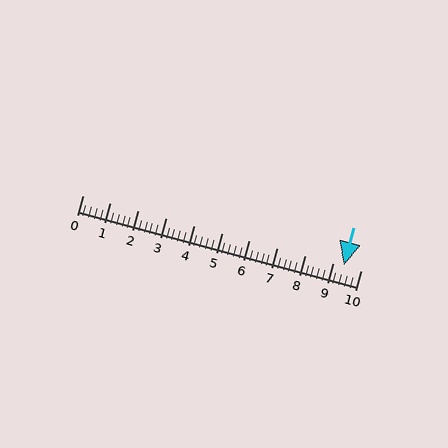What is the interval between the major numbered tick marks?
The major tick marks are spaced 1 units apart.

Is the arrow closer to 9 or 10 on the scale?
The arrow is closer to 9.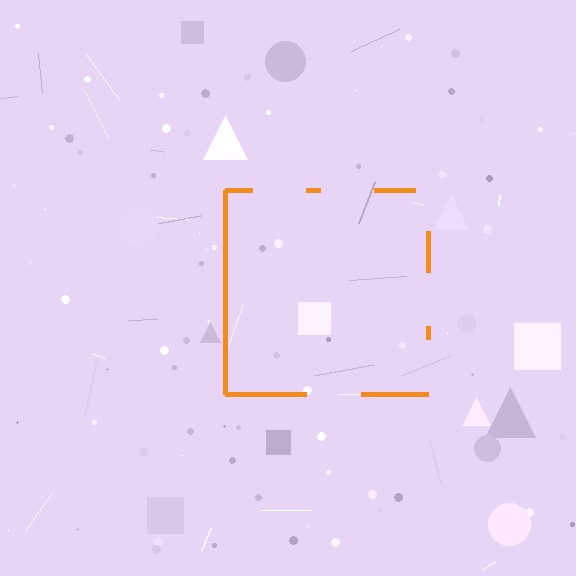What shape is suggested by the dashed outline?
The dashed outline suggests a square.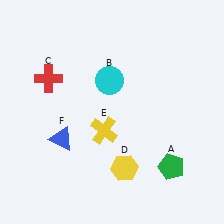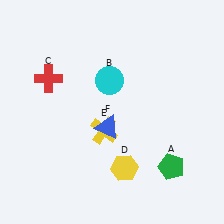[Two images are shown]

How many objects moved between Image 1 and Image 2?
1 object moved between the two images.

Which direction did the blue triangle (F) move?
The blue triangle (F) moved right.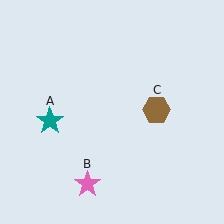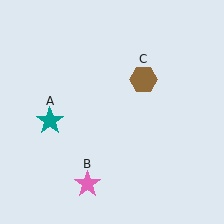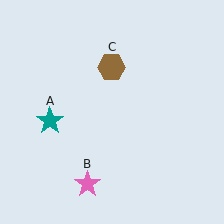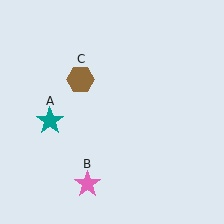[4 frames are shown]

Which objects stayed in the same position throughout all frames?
Teal star (object A) and pink star (object B) remained stationary.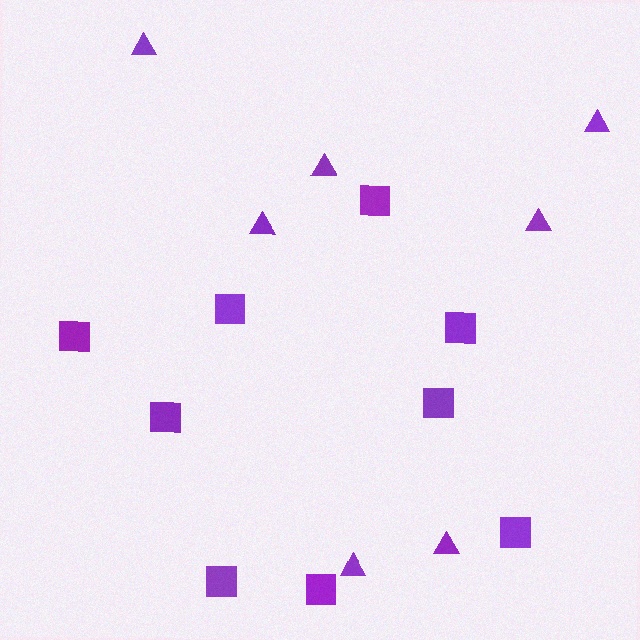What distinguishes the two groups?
There are 2 groups: one group of triangles (7) and one group of squares (9).